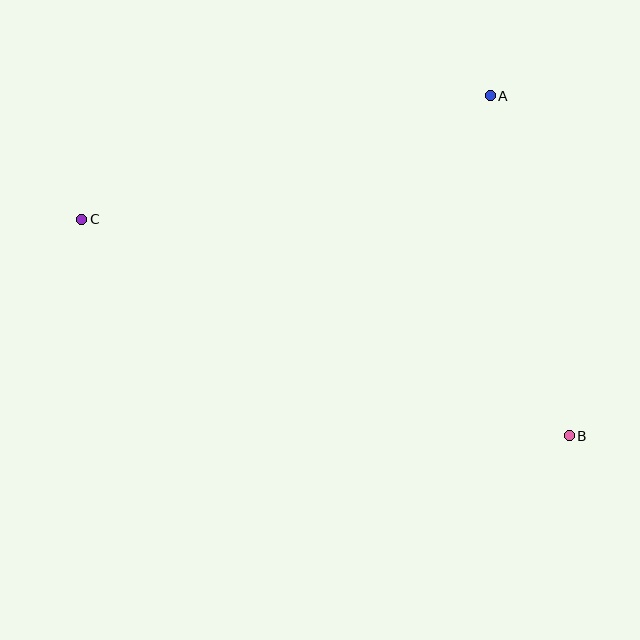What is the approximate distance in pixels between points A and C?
The distance between A and C is approximately 427 pixels.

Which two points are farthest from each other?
Points B and C are farthest from each other.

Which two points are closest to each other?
Points A and B are closest to each other.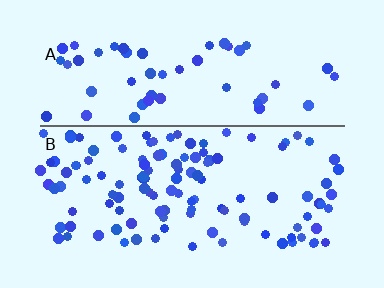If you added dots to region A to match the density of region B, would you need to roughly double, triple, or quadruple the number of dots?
Approximately double.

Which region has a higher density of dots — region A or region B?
B (the bottom).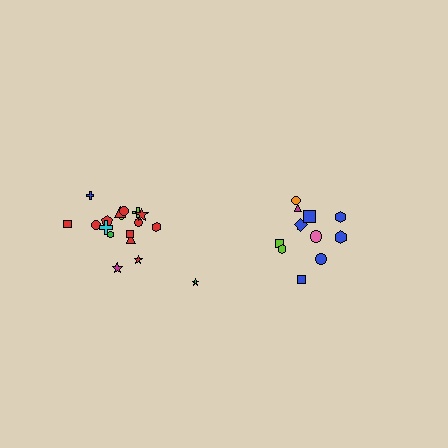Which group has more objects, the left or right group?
The left group.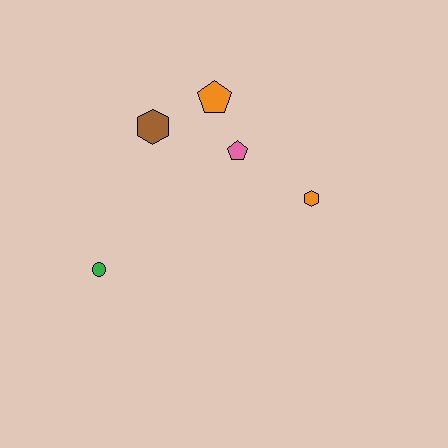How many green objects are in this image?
There is 1 green object.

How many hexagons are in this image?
There are 2 hexagons.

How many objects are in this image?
There are 5 objects.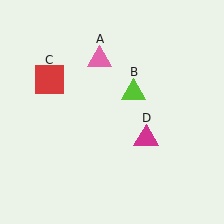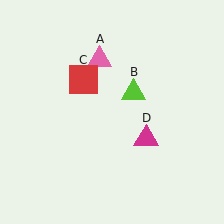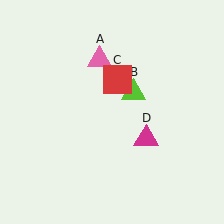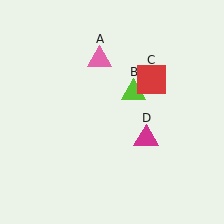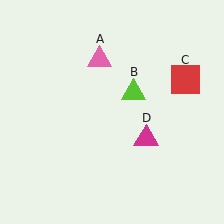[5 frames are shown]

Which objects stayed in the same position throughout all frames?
Pink triangle (object A) and lime triangle (object B) and magenta triangle (object D) remained stationary.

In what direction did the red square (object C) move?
The red square (object C) moved right.